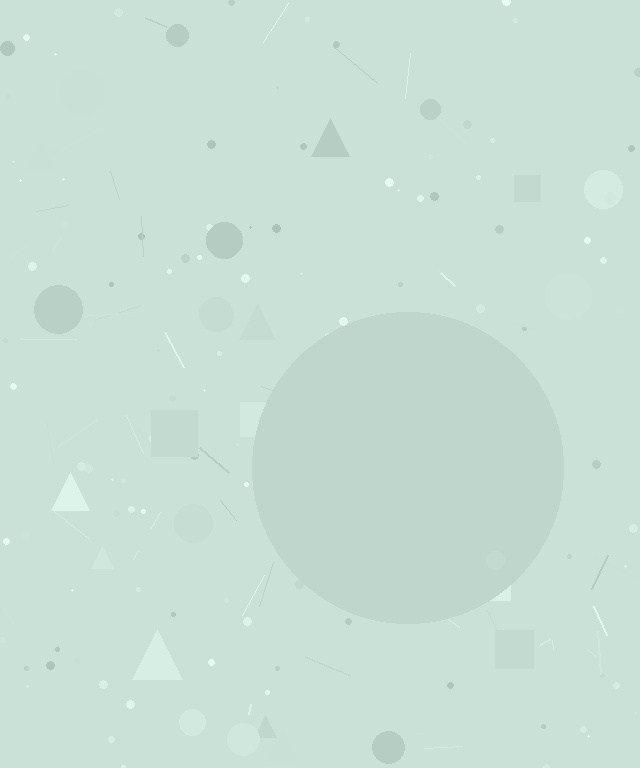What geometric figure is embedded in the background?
A circle is embedded in the background.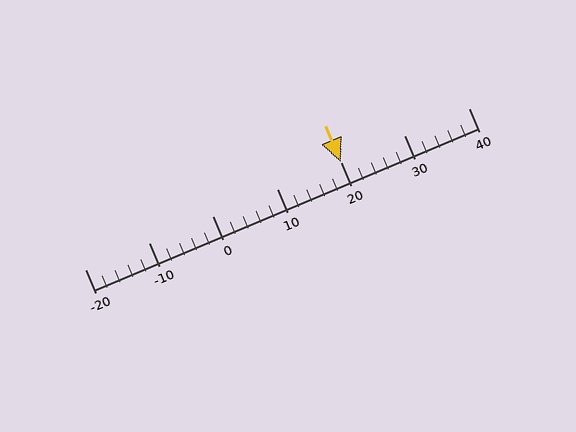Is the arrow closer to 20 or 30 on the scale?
The arrow is closer to 20.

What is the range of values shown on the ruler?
The ruler shows values from -20 to 40.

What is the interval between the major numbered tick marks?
The major tick marks are spaced 10 units apart.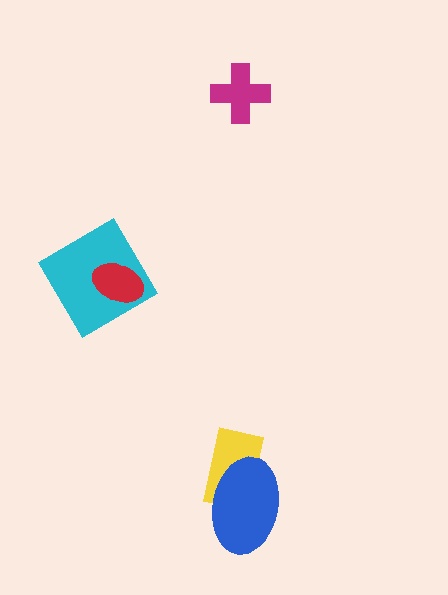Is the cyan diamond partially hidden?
Yes, it is partially covered by another shape.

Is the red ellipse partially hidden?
No, no other shape covers it.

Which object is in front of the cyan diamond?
The red ellipse is in front of the cyan diamond.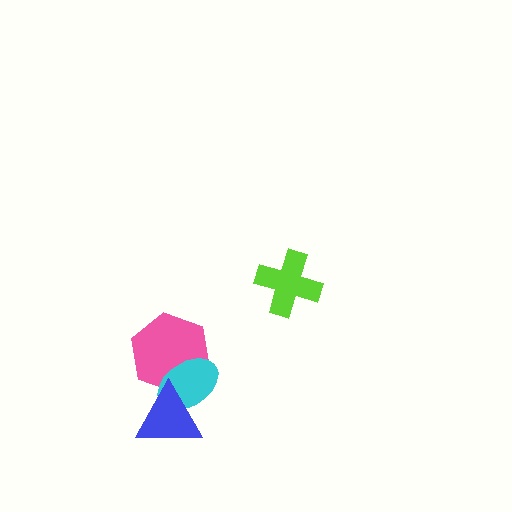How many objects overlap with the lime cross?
0 objects overlap with the lime cross.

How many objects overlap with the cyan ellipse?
2 objects overlap with the cyan ellipse.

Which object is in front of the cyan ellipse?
The blue triangle is in front of the cyan ellipse.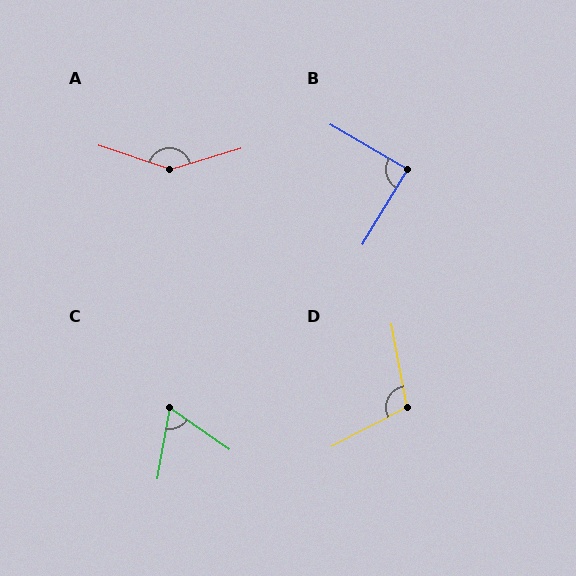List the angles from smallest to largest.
C (65°), B (89°), D (107°), A (145°).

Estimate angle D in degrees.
Approximately 107 degrees.